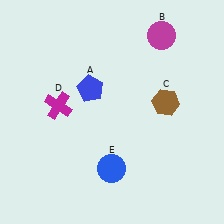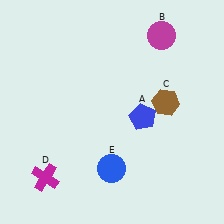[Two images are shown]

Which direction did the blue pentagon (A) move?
The blue pentagon (A) moved right.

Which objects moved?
The objects that moved are: the blue pentagon (A), the magenta cross (D).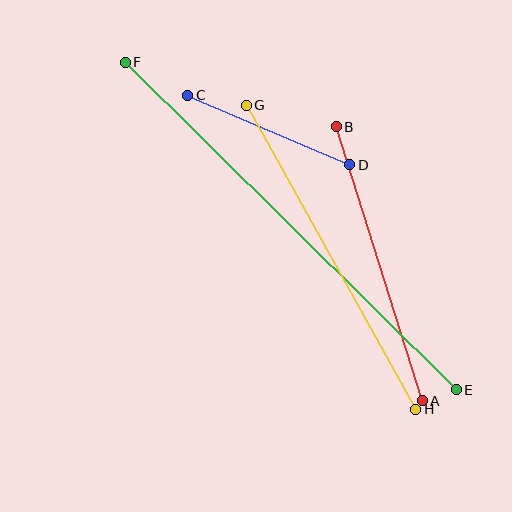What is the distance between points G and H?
The distance is approximately 348 pixels.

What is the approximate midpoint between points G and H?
The midpoint is at approximately (331, 257) pixels.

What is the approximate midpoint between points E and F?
The midpoint is at approximately (291, 226) pixels.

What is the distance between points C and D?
The distance is approximately 176 pixels.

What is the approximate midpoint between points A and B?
The midpoint is at approximately (379, 264) pixels.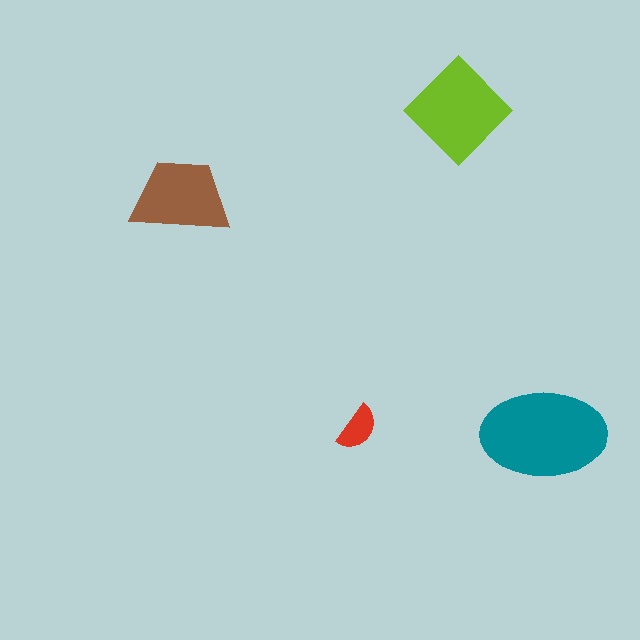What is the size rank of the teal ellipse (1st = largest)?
1st.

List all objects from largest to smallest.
The teal ellipse, the lime diamond, the brown trapezoid, the red semicircle.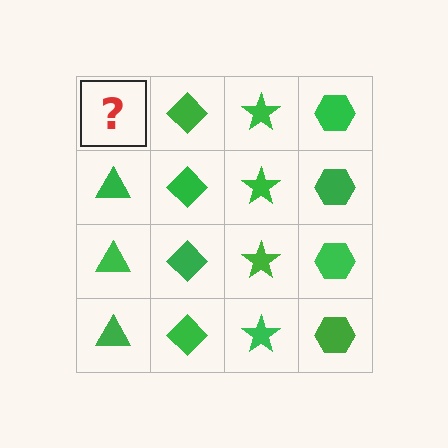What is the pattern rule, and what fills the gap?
The rule is that each column has a consistent shape. The gap should be filled with a green triangle.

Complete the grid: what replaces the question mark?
The question mark should be replaced with a green triangle.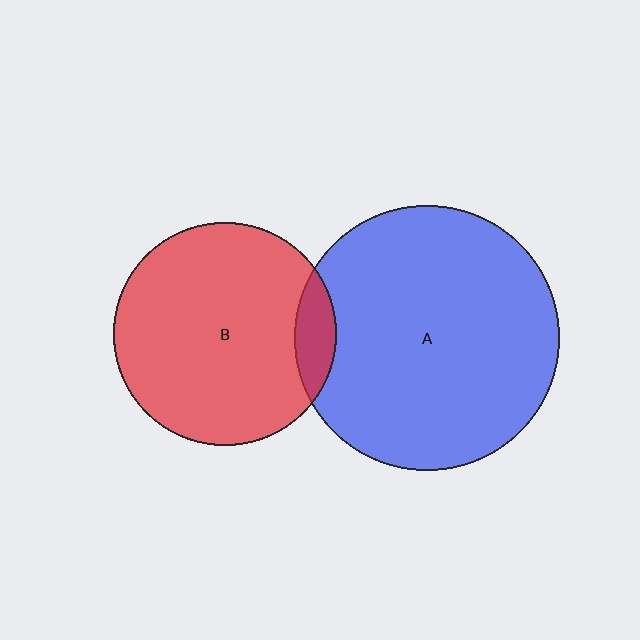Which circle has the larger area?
Circle A (blue).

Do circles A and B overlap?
Yes.